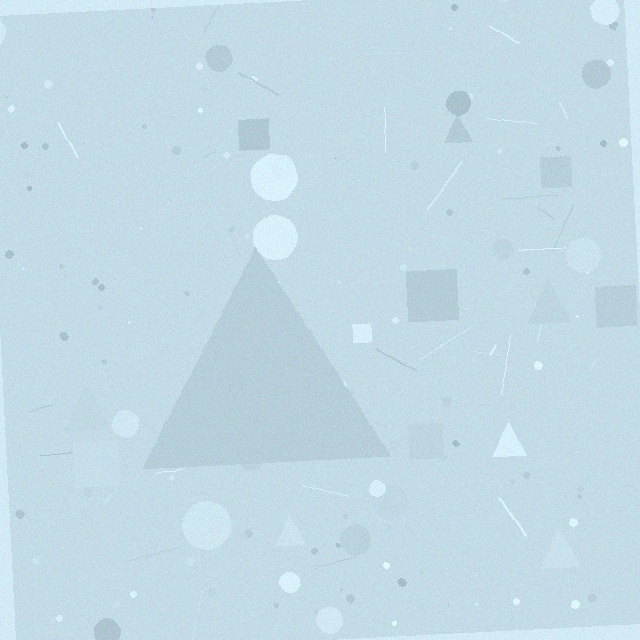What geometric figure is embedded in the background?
A triangle is embedded in the background.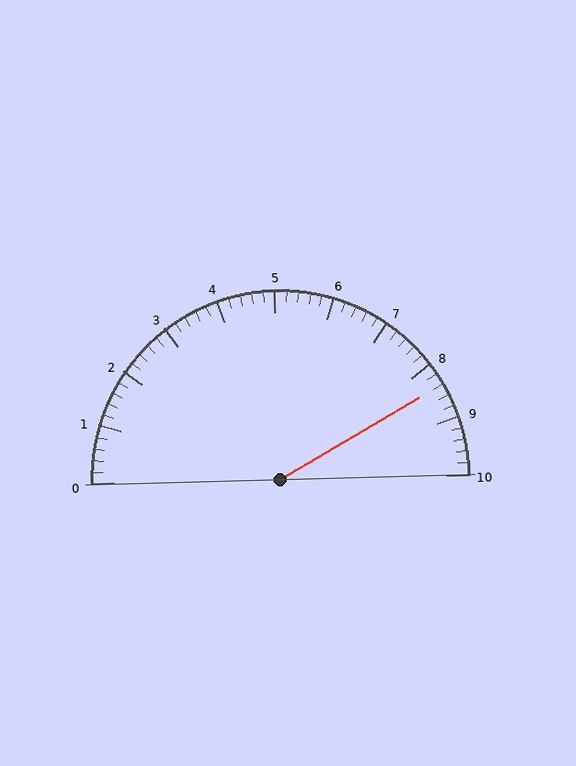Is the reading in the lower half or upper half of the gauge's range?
The reading is in the upper half of the range (0 to 10).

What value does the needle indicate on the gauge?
The needle indicates approximately 8.4.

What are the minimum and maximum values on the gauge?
The gauge ranges from 0 to 10.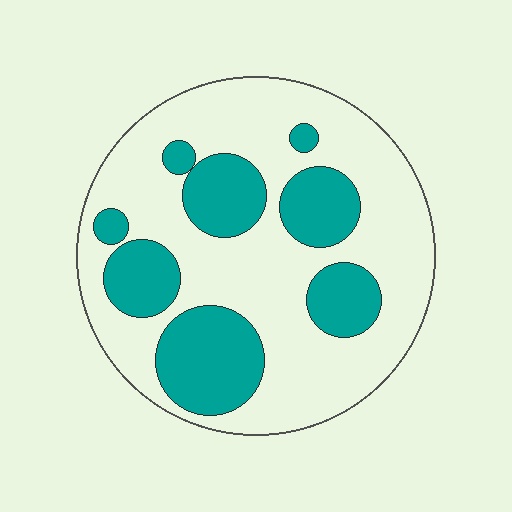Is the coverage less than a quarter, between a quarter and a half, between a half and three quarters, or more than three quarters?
Between a quarter and a half.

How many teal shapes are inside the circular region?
8.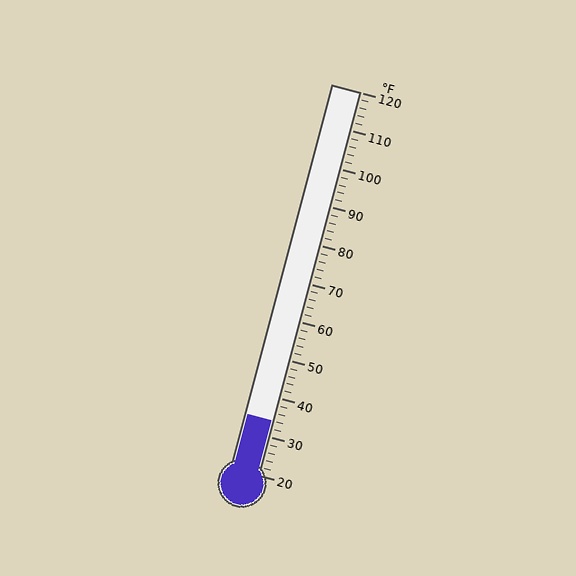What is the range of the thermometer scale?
The thermometer scale ranges from 20°F to 120°F.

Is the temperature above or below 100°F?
The temperature is below 100°F.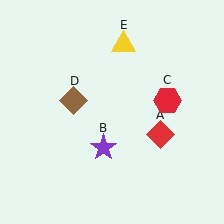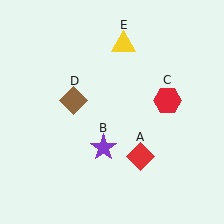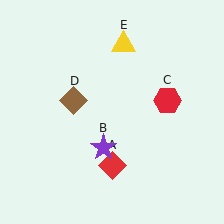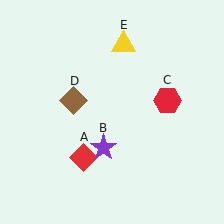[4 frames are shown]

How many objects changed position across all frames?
1 object changed position: red diamond (object A).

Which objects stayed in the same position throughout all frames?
Purple star (object B) and red hexagon (object C) and brown diamond (object D) and yellow triangle (object E) remained stationary.